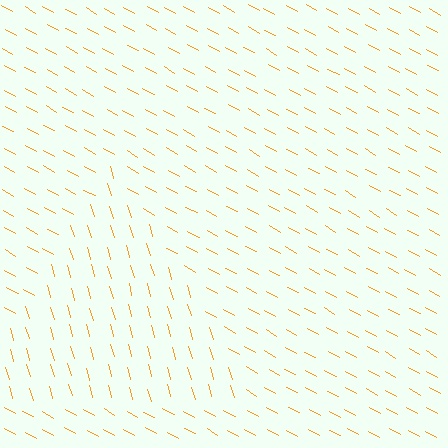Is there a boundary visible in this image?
Yes, there is a texture boundary formed by a change in line orientation.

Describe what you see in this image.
The image is filled with small orange line segments. A triangle region in the image has lines oriented differently from the surrounding lines, creating a visible texture boundary.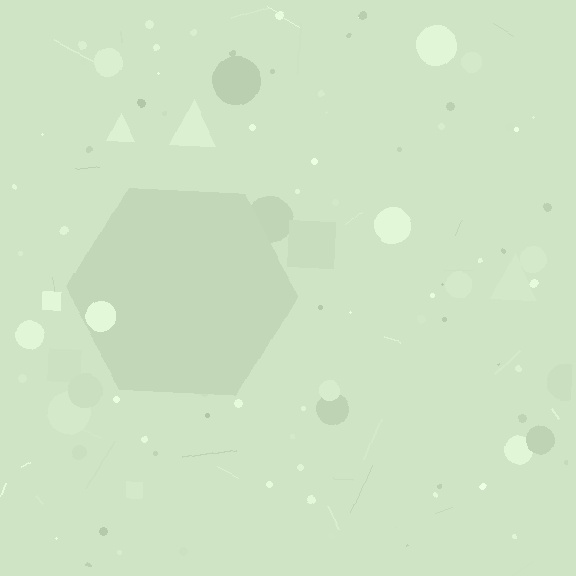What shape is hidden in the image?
A hexagon is hidden in the image.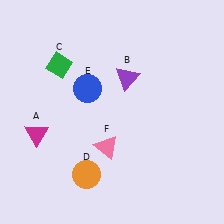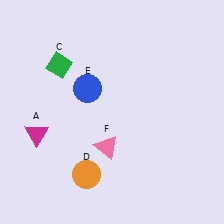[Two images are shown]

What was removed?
The purple triangle (B) was removed in Image 2.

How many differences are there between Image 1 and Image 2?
There is 1 difference between the two images.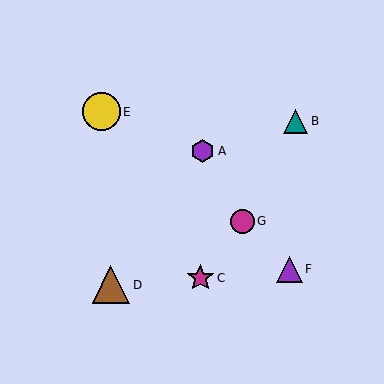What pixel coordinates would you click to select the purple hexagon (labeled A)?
Click at (203, 151) to select the purple hexagon A.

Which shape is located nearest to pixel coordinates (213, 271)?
The magenta star (labeled C) at (200, 278) is nearest to that location.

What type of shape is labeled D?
Shape D is a brown triangle.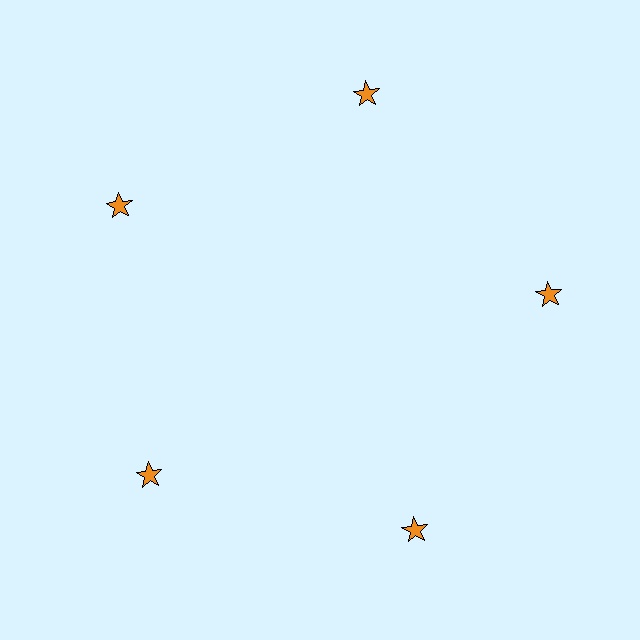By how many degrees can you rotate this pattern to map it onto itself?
The pattern maps onto itself every 72 degrees of rotation.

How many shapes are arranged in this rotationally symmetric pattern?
There are 5 shapes, arranged in 5 groups of 1.